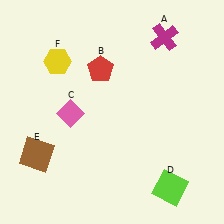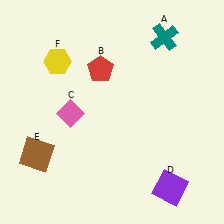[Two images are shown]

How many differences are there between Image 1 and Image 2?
There are 2 differences between the two images.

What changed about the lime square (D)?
In Image 1, D is lime. In Image 2, it changed to purple.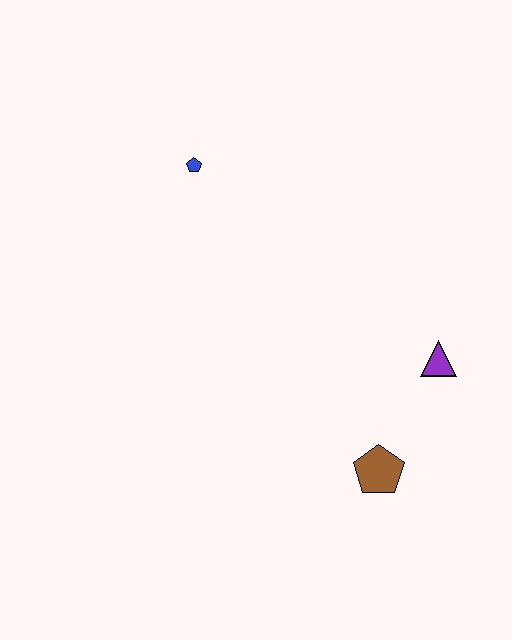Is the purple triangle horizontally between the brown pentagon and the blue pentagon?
No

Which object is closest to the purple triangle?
The brown pentagon is closest to the purple triangle.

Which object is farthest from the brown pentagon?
The blue pentagon is farthest from the brown pentagon.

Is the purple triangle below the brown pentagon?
No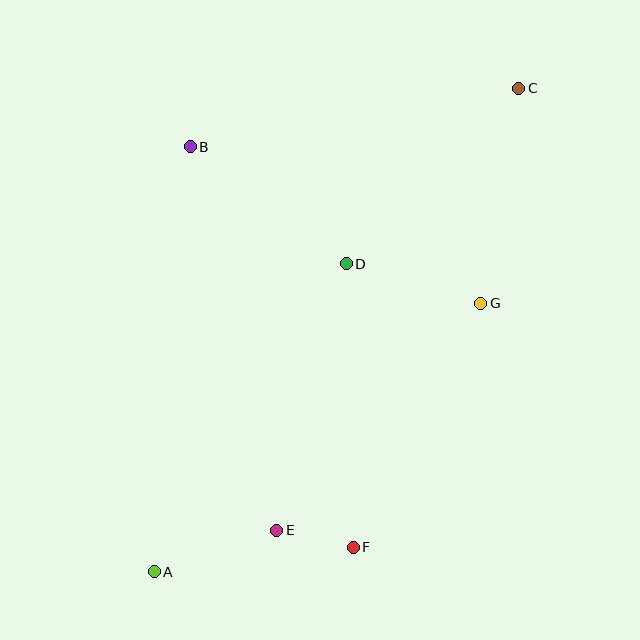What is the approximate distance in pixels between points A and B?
The distance between A and B is approximately 426 pixels.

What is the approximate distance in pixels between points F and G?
The distance between F and G is approximately 275 pixels.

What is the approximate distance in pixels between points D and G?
The distance between D and G is approximately 140 pixels.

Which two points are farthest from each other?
Points A and C are farthest from each other.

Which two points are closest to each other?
Points E and F are closest to each other.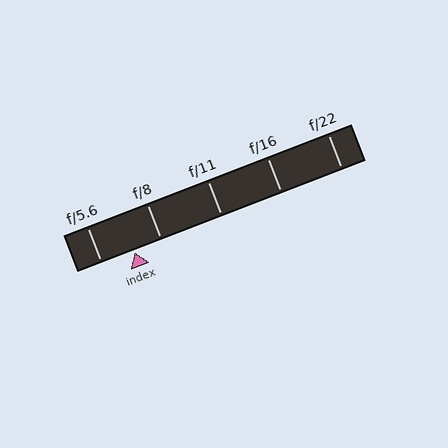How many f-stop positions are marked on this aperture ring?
There are 5 f-stop positions marked.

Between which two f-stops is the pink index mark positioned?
The index mark is between f/5.6 and f/8.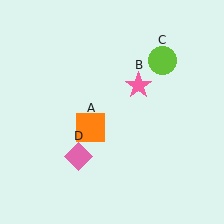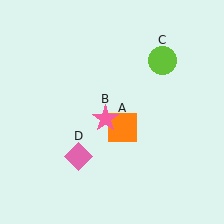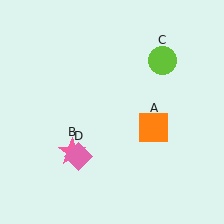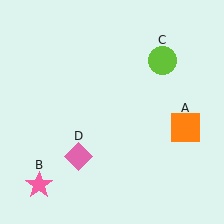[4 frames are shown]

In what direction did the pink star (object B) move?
The pink star (object B) moved down and to the left.